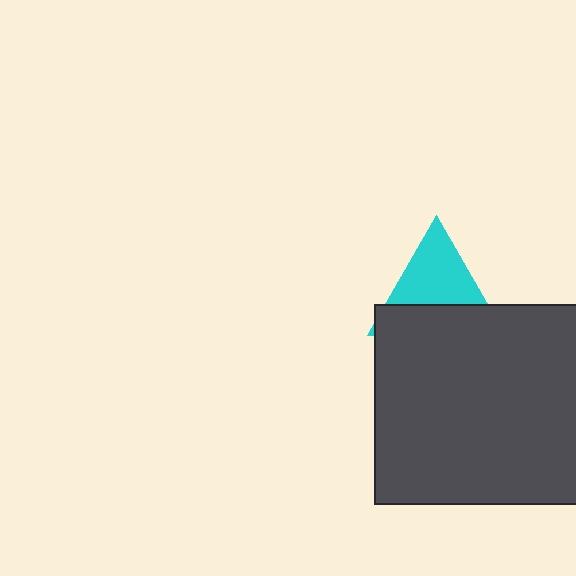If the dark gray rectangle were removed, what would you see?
You would see the complete cyan triangle.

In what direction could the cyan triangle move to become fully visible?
The cyan triangle could move up. That would shift it out from behind the dark gray rectangle entirely.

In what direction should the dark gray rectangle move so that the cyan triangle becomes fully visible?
The dark gray rectangle should move down. That is the shortest direction to clear the overlap and leave the cyan triangle fully visible.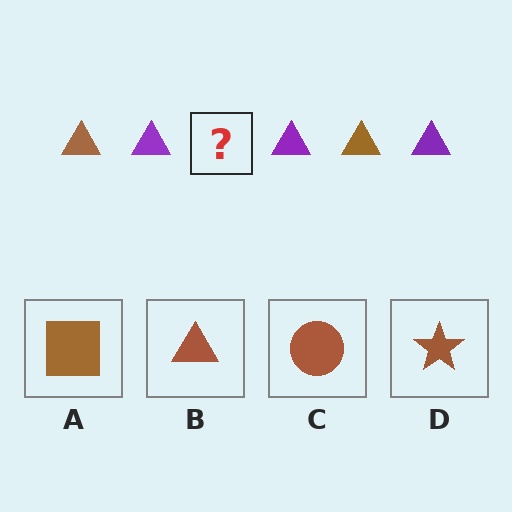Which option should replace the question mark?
Option B.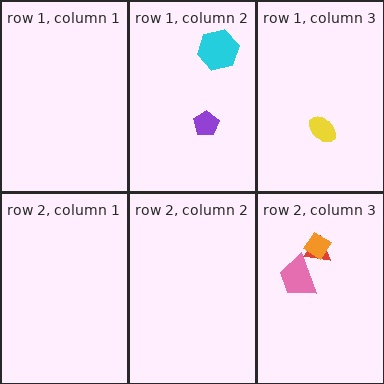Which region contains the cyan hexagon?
The row 1, column 2 region.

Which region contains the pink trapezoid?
The row 2, column 3 region.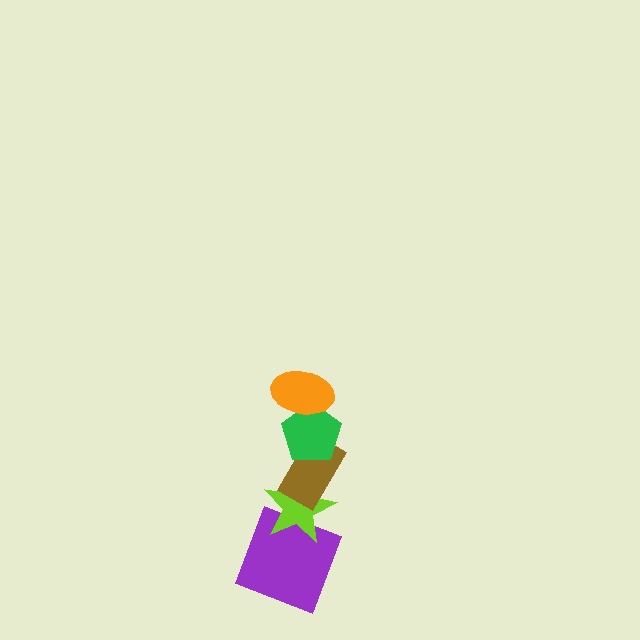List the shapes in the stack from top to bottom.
From top to bottom: the orange ellipse, the green pentagon, the brown rectangle, the lime star, the purple square.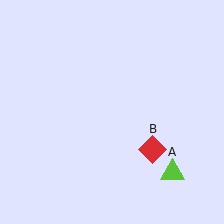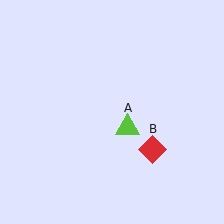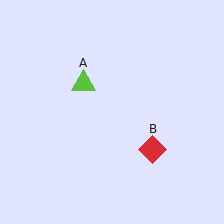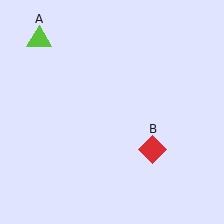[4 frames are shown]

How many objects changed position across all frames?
1 object changed position: lime triangle (object A).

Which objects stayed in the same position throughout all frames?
Red diamond (object B) remained stationary.